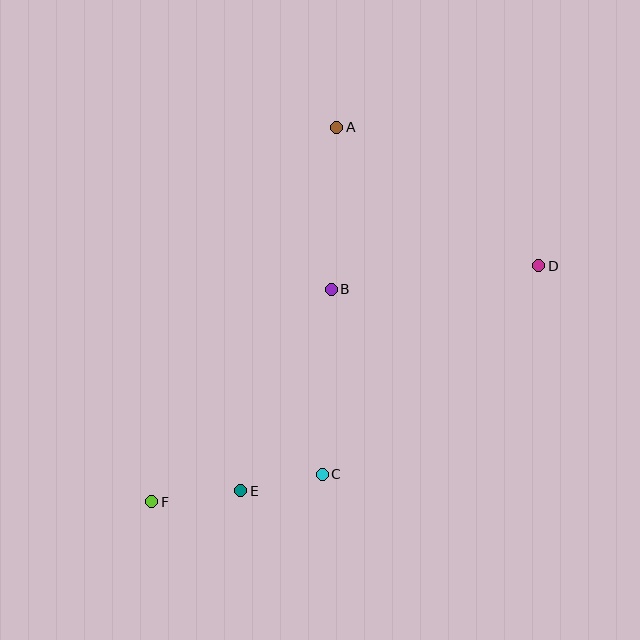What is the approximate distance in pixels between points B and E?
The distance between B and E is approximately 221 pixels.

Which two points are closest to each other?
Points C and E are closest to each other.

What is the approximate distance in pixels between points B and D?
The distance between B and D is approximately 208 pixels.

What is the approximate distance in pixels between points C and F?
The distance between C and F is approximately 173 pixels.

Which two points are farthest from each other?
Points D and F are farthest from each other.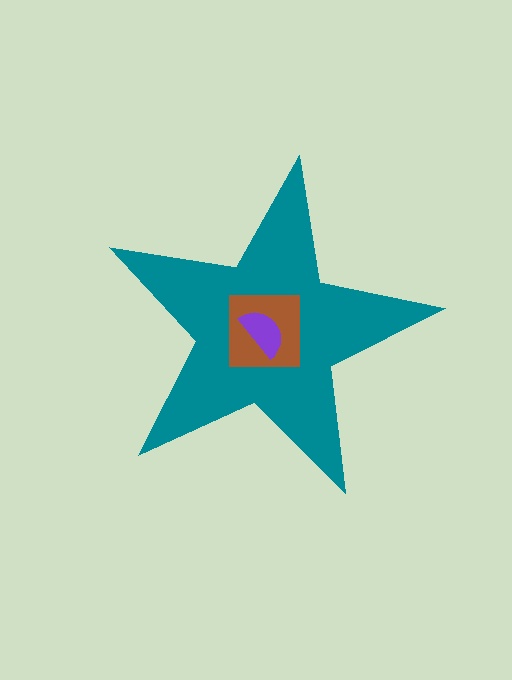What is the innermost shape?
The purple semicircle.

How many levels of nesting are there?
3.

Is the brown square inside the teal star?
Yes.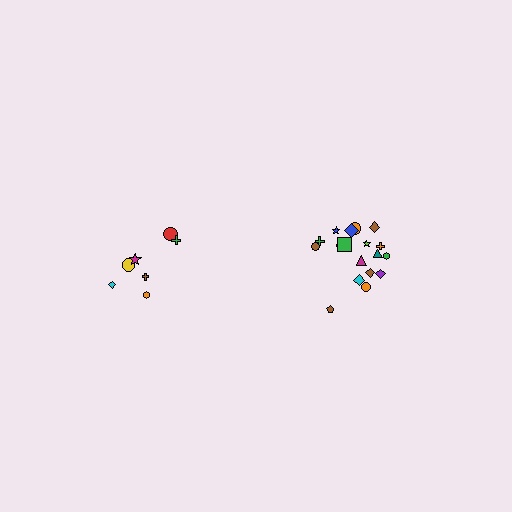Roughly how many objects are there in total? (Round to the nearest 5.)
Roughly 25 objects in total.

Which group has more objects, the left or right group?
The right group.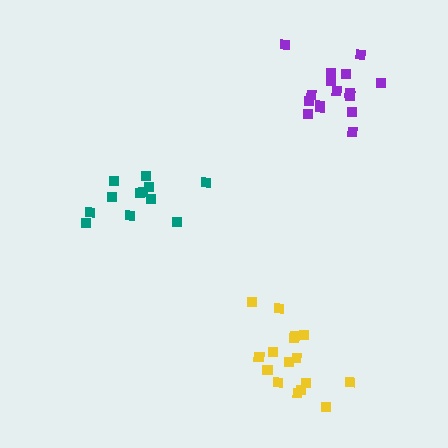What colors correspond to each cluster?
The clusters are colored: yellow, purple, teal.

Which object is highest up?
The purple cluster is topmost.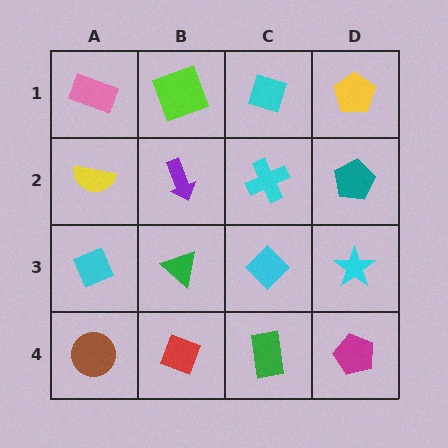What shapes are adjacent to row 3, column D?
A teal pentagon (row 2, column D), a magenta pentagon (row 4, column D), a cyan diamond (row 3, column C).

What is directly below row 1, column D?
A teal pentagon.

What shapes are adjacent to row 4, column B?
A green triangle (row 3, column B), a brown circle (row 4, column A), a green rectangle (row 4, column C).